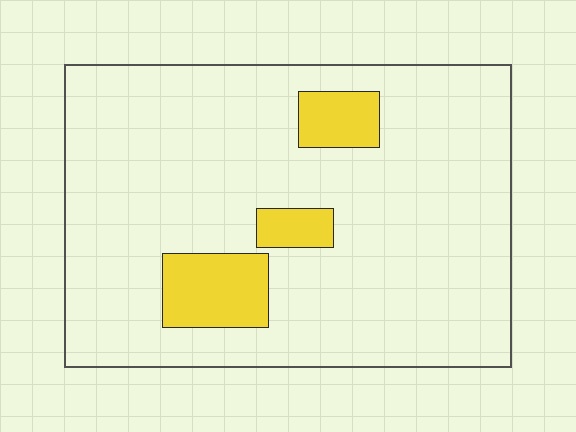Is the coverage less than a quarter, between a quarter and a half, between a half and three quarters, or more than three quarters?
Less than a quarter.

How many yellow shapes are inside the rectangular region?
3.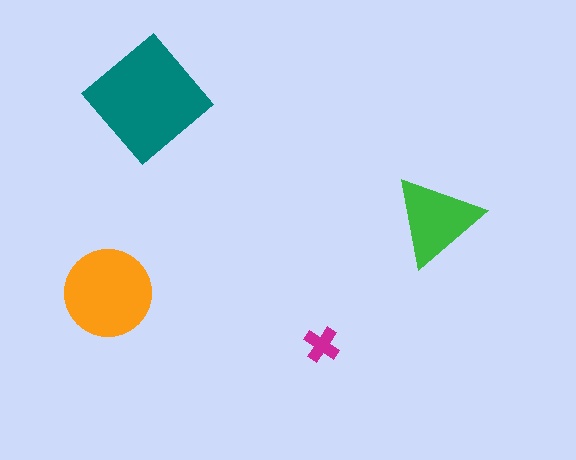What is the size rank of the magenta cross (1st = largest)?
4th.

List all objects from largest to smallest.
The teal diamond, the orange circle, the green triangle, the magenta cross.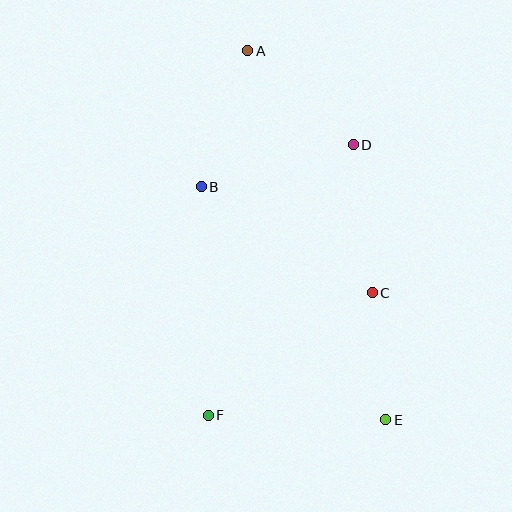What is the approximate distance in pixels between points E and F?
The distance between E and F is approximately 177 pixels.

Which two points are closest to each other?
Points C and E are closest to each other.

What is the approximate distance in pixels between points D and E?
The distance between D and E is approximately 277 pixels.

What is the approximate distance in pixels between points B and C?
The distance between B and C is approximately 201 pixels.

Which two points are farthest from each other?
Points A and E are farthest from each other.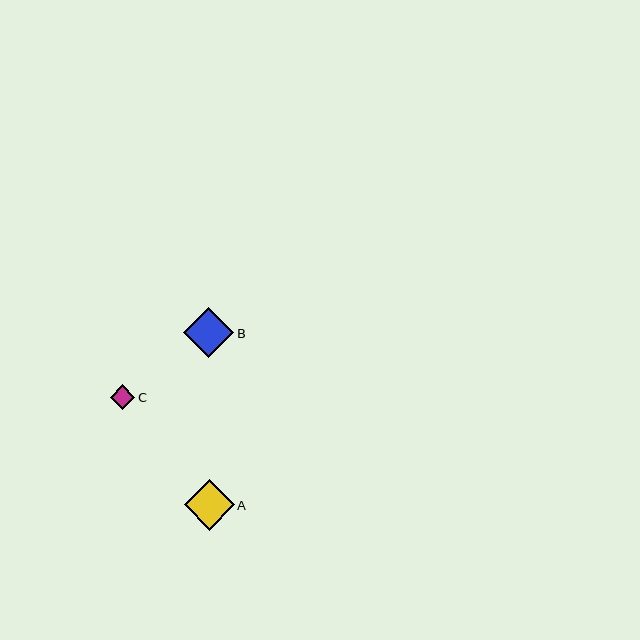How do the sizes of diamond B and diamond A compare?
Diamond B and diamond A are approximately the same size.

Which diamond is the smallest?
Diamond C is the smallest with a size of approximately 25 pixels.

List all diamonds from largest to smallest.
From largest to smallest: B, A, C.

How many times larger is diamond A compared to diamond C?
Diamond A is approximately 2.0 times the size of diamond C.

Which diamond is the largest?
Diamond B is the largest with a size of approximately 51 pixels.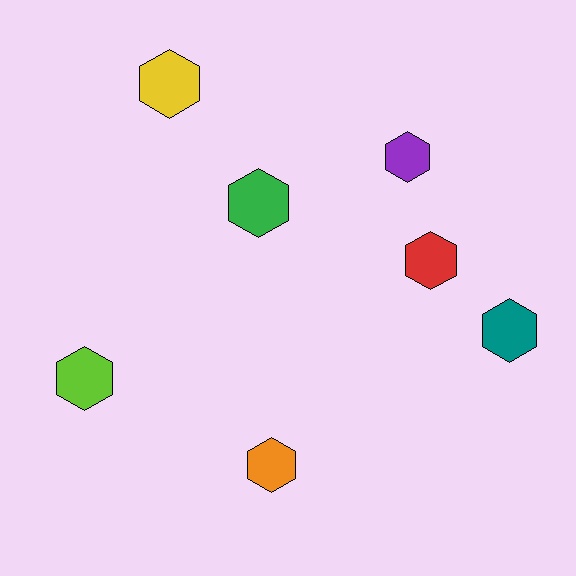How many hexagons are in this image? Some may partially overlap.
There are 7 hexagons.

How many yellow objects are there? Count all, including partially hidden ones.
There is 1 yellow object.